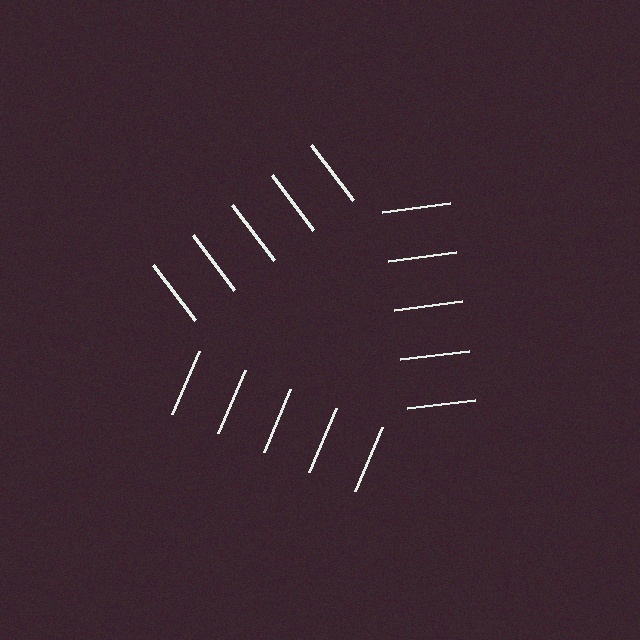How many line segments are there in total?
15 — 5 along each of the 3 edges.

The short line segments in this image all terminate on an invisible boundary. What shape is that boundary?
An illusory triangle — the line segments terminate on its edges but no continuous stroke is drawn.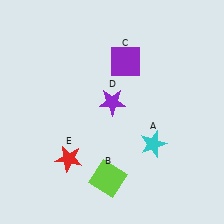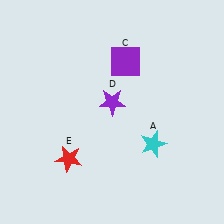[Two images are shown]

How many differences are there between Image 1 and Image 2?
There is 1 difference between the two images.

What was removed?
The lime square (B) was removed in Image 2.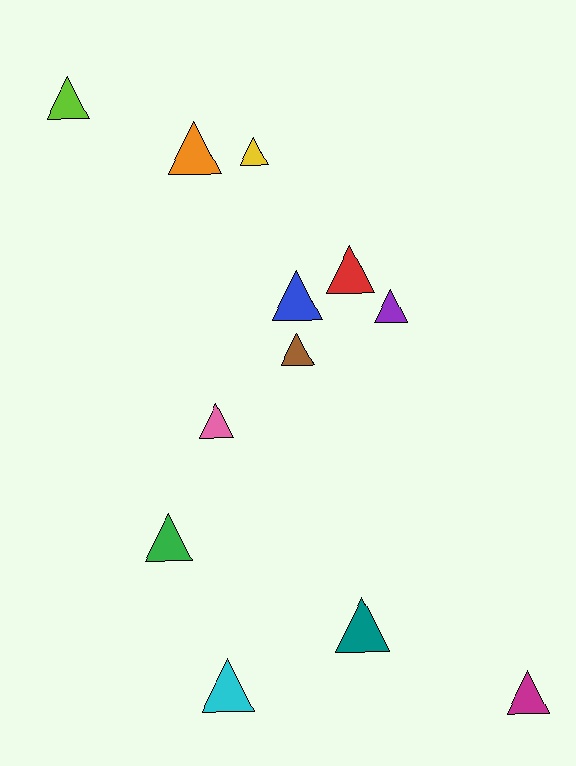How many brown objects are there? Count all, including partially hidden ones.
There is 1 brown object.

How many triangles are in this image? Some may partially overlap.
There are 12 triangles.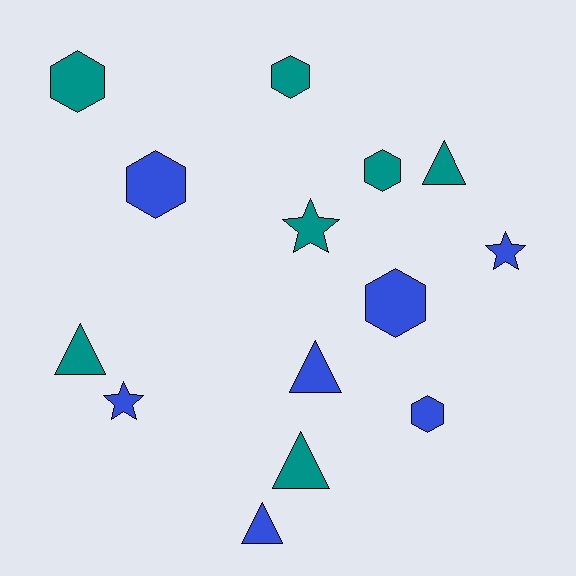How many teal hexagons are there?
There are 3 teal hexagons.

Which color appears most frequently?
Blue, with 7 objects.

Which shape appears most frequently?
Hexagon, with 6 objects.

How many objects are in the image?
There are 14 objects.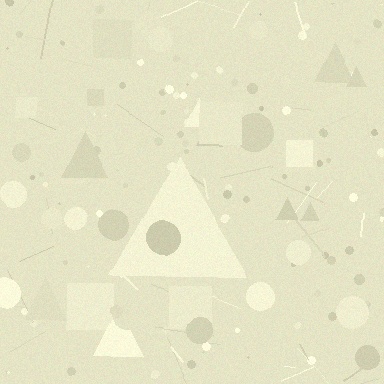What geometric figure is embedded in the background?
A triangle is embedded in the background.